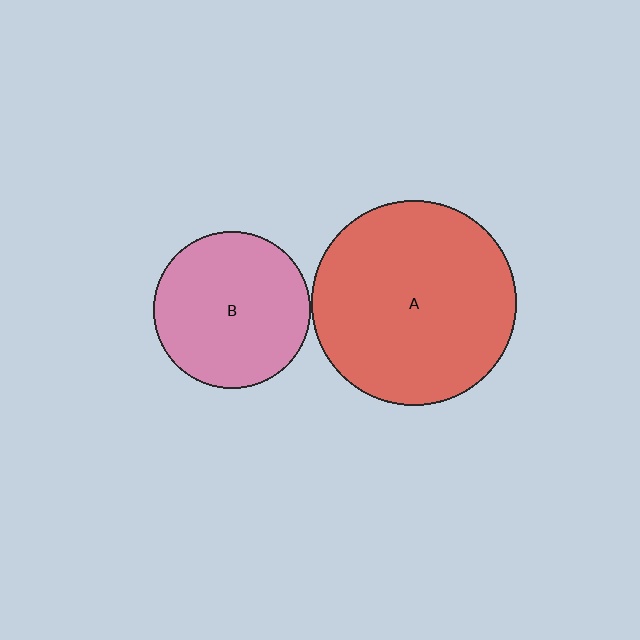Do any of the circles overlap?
No, none of the circles overlap.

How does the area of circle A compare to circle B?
Approximately 1.7 times.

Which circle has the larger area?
Circle A (red).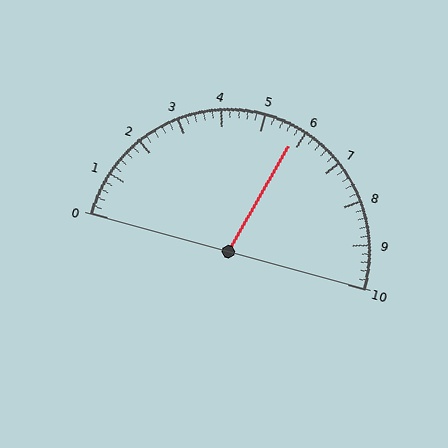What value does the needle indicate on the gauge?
The needle indicates approximately 5.8.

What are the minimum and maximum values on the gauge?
The gauge ranges from 0 to 10.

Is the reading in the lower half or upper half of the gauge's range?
The reading is in the upper half of the range (0 to 10).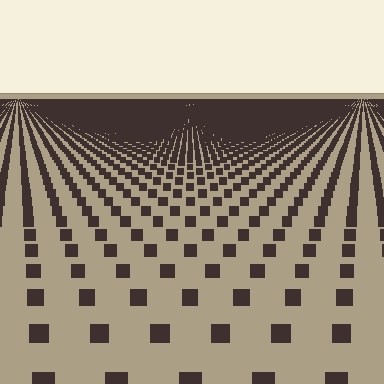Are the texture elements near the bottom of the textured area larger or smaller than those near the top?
Larger. Near the bottom, elements are closer to the viewer and appear at a bigger on-screen size.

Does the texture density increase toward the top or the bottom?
Density increases toward the top.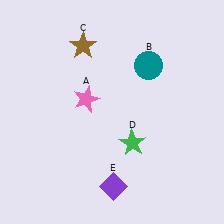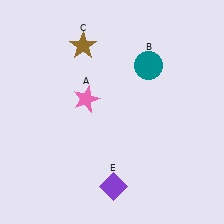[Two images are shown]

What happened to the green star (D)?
The green star (D) was removed in Image 2. It was in the bottom-right area of Image 1.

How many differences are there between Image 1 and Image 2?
There is 1 difference between the two images.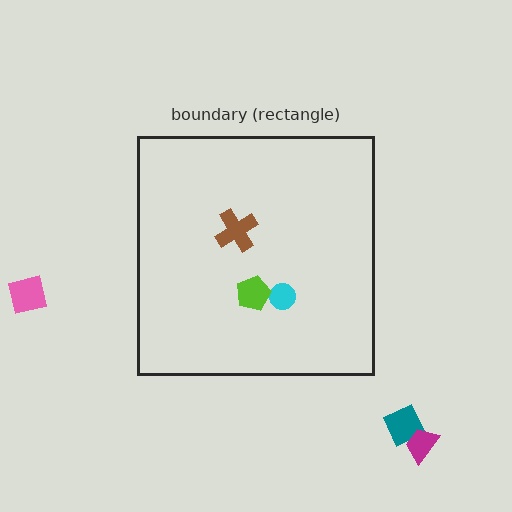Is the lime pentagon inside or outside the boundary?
Inside.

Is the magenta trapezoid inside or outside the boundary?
Outside.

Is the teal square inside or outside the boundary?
Outside.